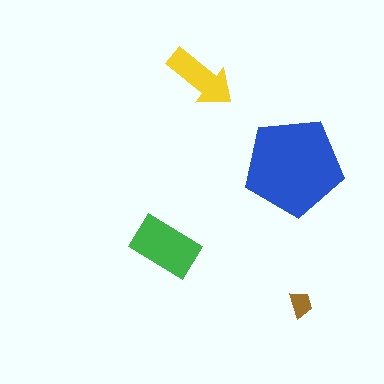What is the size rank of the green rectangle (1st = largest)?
2nd.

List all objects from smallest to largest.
The brown trapezoid, the yellow arrow, the green rectangle, the blue pentagon.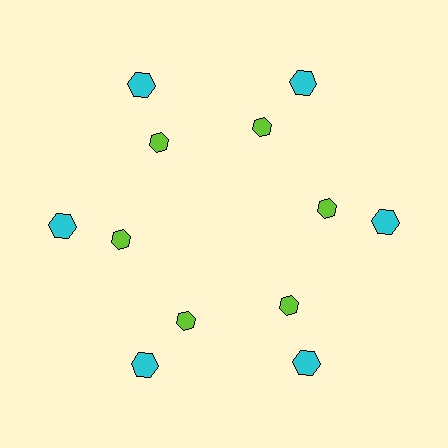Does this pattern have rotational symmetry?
Yes, this pattern has 6-fold rotational symmetry. It looks the same after rotating 60 degrees around the center.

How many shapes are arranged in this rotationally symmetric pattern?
There are 12 shapes, arranged in 6 groups of 2.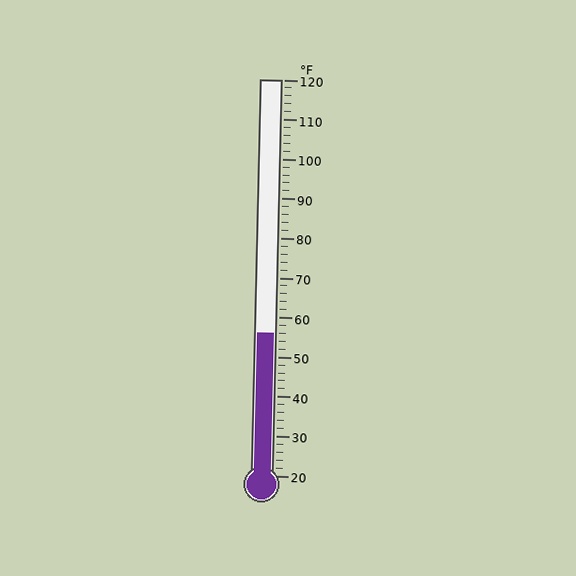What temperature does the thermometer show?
The thermometer shows approximately 56°F.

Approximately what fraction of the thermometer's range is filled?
The thermometer is filled to approximately 35% of its range.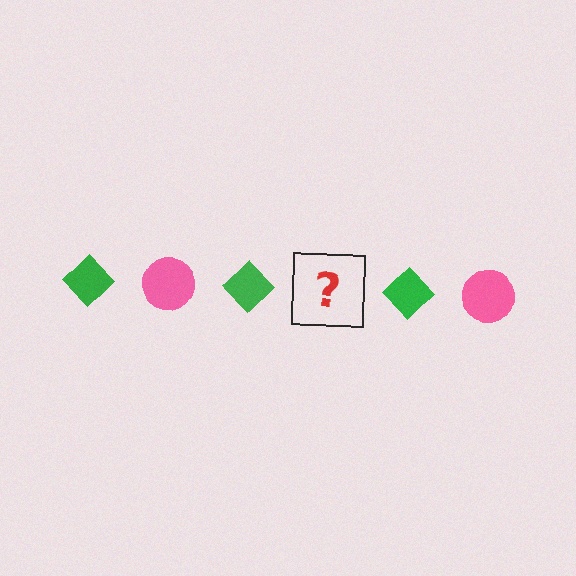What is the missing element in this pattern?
The missing element is a pink circle.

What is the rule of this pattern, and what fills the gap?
The rule is that the pattern alternates between green diamond and pink circle. The gap should be filled with a pink circle.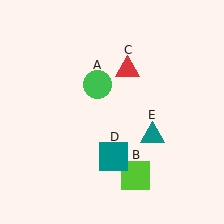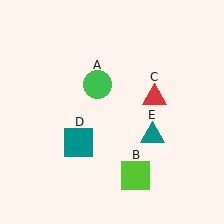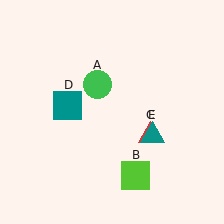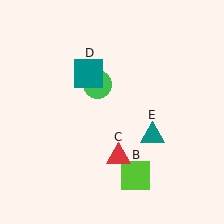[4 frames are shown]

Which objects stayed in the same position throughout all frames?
Green circle (object A) and lime square (object B) and teal triangle (object E) remained stationary.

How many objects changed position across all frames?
2 objects changed position: red triangle (object C), teal square (object D).